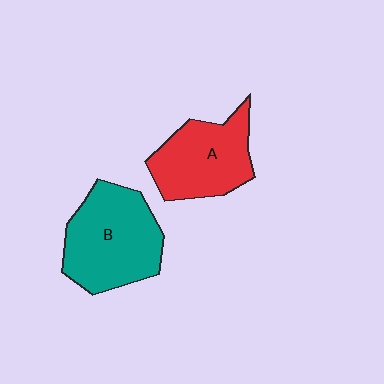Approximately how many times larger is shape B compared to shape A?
Approximately 1.2 times.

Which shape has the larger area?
Shape B (teal).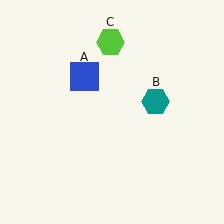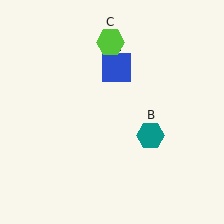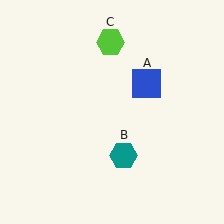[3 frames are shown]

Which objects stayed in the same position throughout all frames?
Lime hexagon (object C) remained stationary.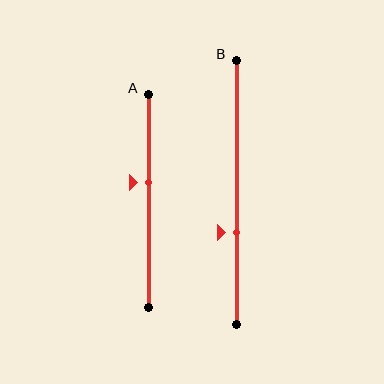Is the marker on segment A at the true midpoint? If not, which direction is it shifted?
No, the marker on segment A is shifted upward by about 9% of the segment length.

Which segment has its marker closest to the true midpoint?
Segment A has its marker closest to the true midpoint.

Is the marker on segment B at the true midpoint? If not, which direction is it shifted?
No, the marker on segment B is shifted downward by about 15% of the segment length.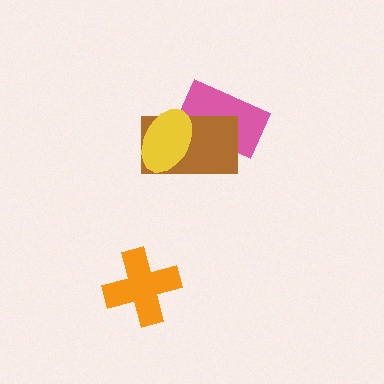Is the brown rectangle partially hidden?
Yes, it is partially covered by another shape.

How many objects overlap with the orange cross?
0 objects overlap with the orange cross.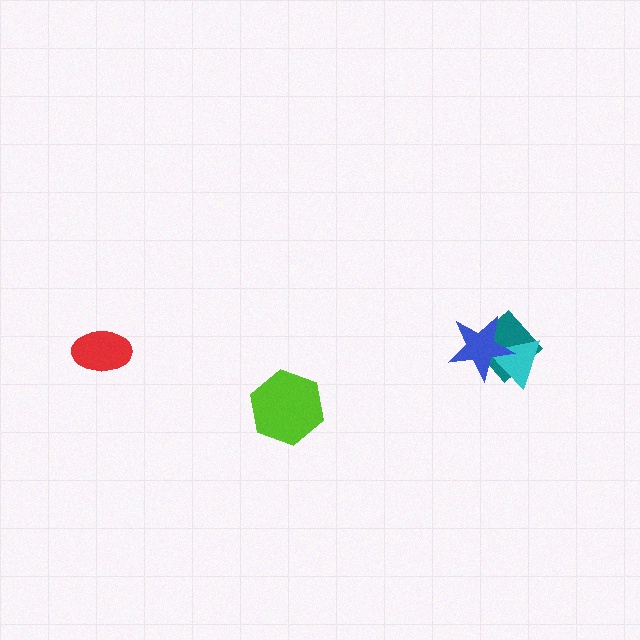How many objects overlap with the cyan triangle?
2 objects overlap with the cyan triangle.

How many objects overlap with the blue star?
2 objects overlap with the blue star.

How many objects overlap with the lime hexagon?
0 objects overlap with the lime hexagon.